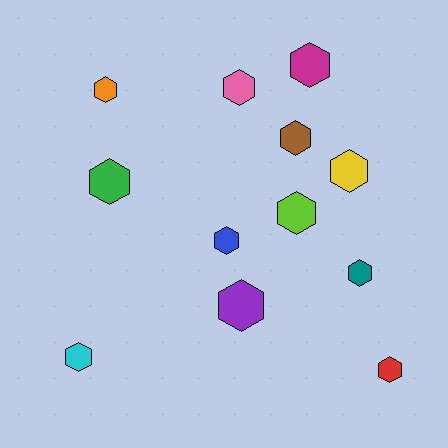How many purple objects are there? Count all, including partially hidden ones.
There is 1 purple object.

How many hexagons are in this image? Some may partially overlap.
There are 12 hexagons.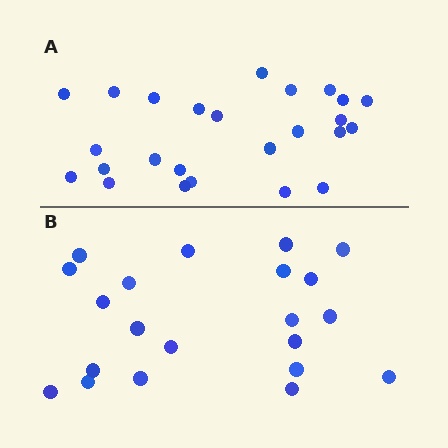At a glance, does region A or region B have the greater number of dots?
Region A (the top region) has more dots.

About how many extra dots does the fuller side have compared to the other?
Region A has about 4 more dots than region B.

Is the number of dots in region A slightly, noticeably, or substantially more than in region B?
Region A has only slightly more — the two regions are fairly close. The ratio is roughly 1.2 to 1.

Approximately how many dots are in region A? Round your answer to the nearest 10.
About 20 dots. (The exact count is 25, which rounds to 20.)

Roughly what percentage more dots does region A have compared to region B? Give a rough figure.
About 20% more.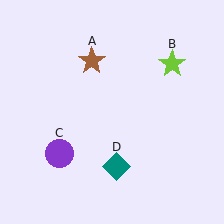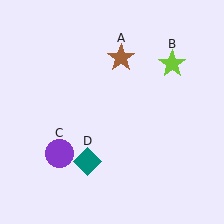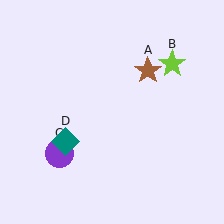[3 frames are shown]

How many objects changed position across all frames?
2 objects changed position: brown star (object A), teal diamond (object D).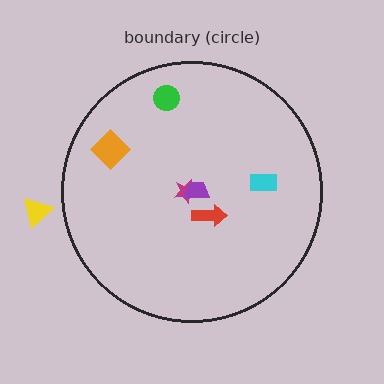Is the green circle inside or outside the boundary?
Inside.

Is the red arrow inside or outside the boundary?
Inside.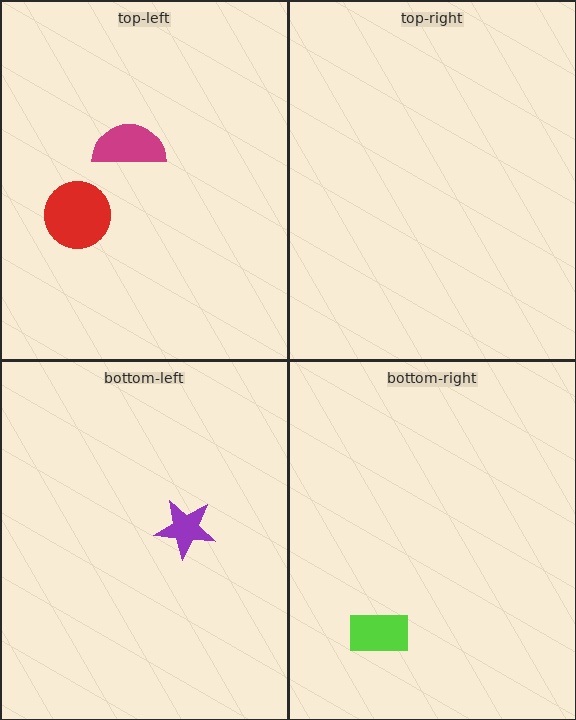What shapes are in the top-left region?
The red circle, the magenta semicircle.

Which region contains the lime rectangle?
The bottom-right region.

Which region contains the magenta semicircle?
The top-left region.